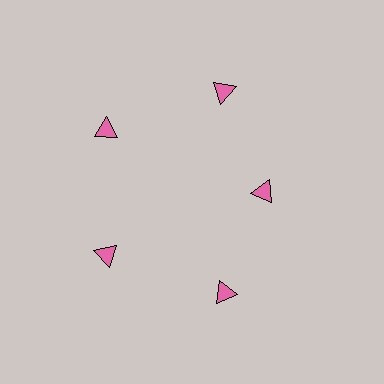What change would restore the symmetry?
The symmetry would be restored by moving it outward, back onto the ring so that all 5 triangles sit at equal angles and equal distance from the center.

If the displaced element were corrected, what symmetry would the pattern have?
It would have 5-fold rotational symmetry — the pattern would map onto itself every 72 degrees.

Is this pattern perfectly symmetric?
No. The 5 pink triangles are arranged in a ring, but one element near the 3 o'clock position is pulled inward toward the center, breaking the 5-fold rotational symmetry.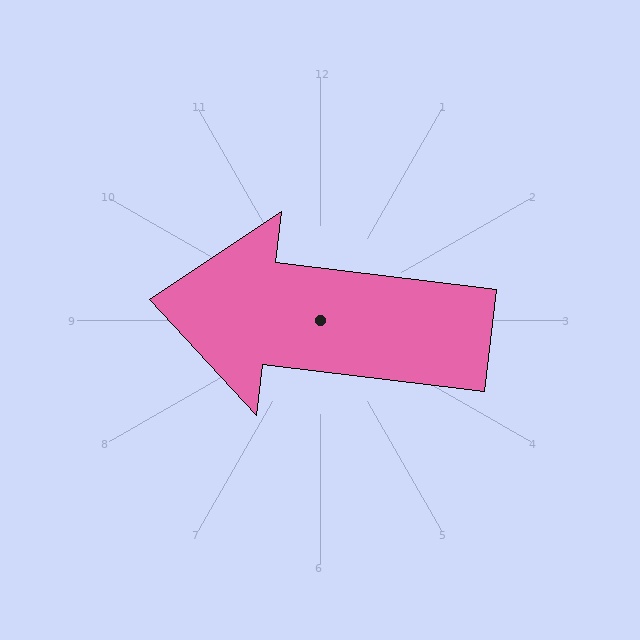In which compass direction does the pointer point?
West.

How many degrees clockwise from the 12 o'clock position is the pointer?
Approximately 277 degrees.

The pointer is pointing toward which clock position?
Roughly 9 o'clock.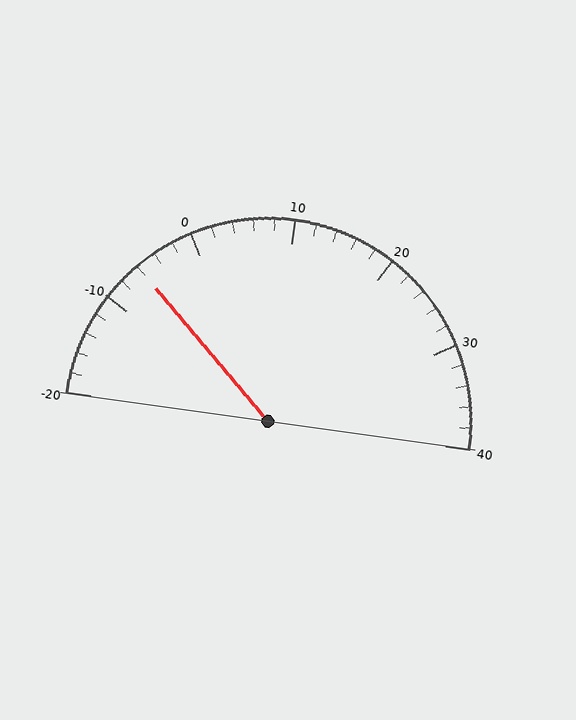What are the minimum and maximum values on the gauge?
The gauge ranges from -20 to 40.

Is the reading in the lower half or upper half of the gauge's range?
The reading is in the lower half of the range (-20 to 40).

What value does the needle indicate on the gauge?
The needle indicates approximately -6.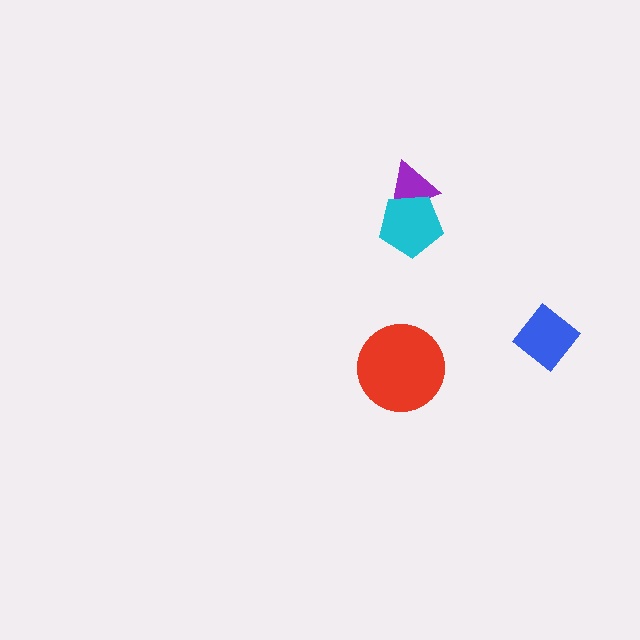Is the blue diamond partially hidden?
No, no other shape covers it.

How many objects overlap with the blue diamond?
0 objects overlap with the blue diamond.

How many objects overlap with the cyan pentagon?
1 object overlaps with the cyan pentagon.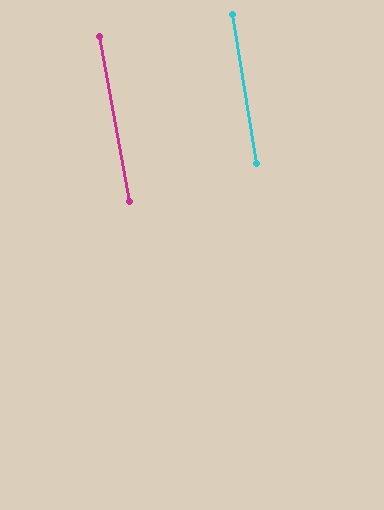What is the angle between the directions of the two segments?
Approximately 1 degree.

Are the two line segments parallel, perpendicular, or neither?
Parallel — their directions differ by only 1.5°.